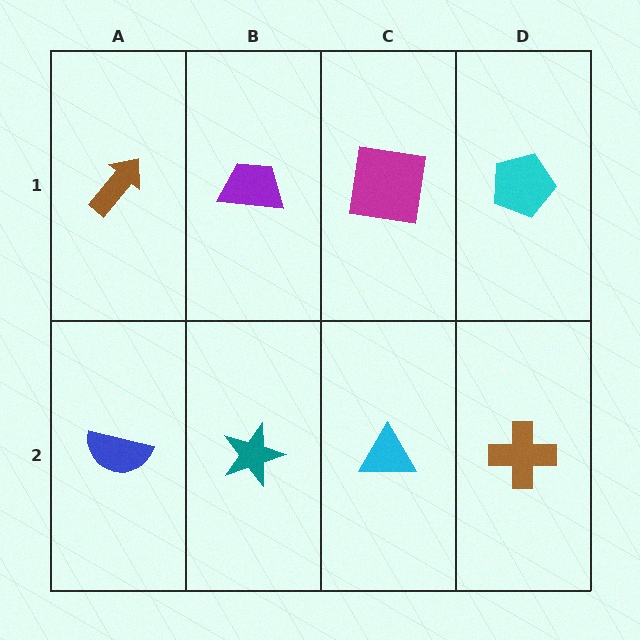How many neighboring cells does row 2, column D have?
2.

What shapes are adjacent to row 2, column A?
A brown arrow (row 1, column A), a teal star (row 2, column B).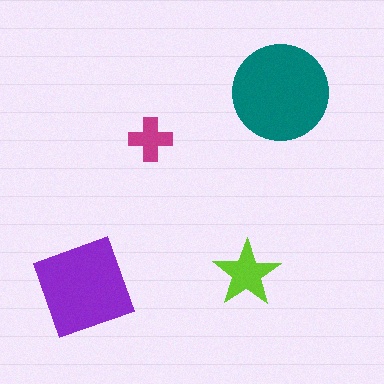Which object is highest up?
The teal circle is topmost.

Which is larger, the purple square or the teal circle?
The teal circle.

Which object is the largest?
The teal circle.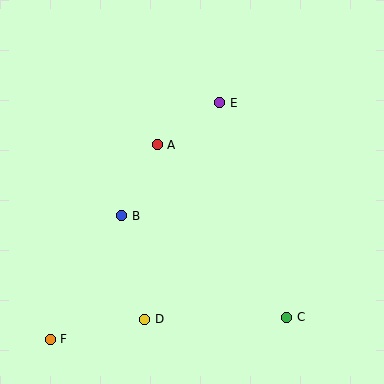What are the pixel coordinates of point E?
Point E is at (220, 103).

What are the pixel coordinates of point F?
Point F is at (50, 339).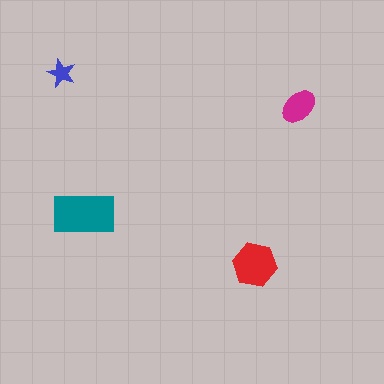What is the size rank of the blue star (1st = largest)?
4th.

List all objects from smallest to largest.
The blue star, the magenta ellipse, the red hexagon, the teal rectangle.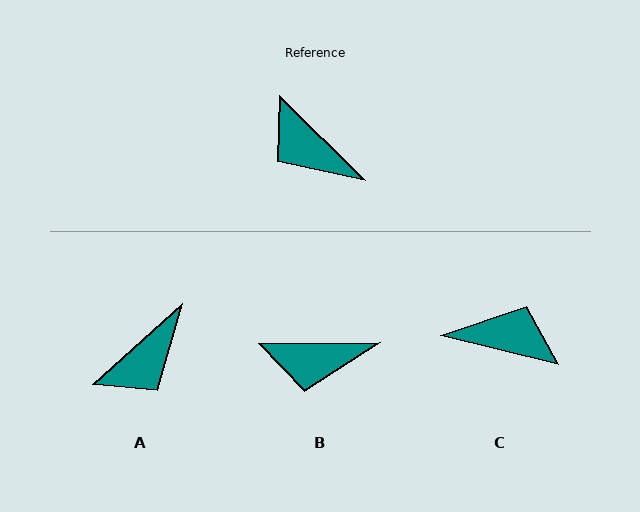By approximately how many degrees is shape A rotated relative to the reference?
Approximately 86 degrees counter-clockwise.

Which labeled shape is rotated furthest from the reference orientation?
C, about 149 degrees away.